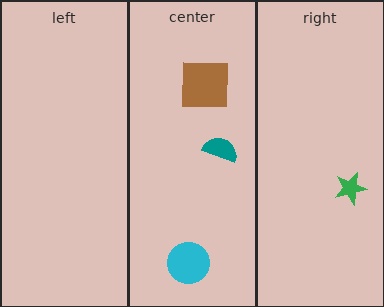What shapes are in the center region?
The teal semicircle, the cyan circle, the brown square.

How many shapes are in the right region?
1.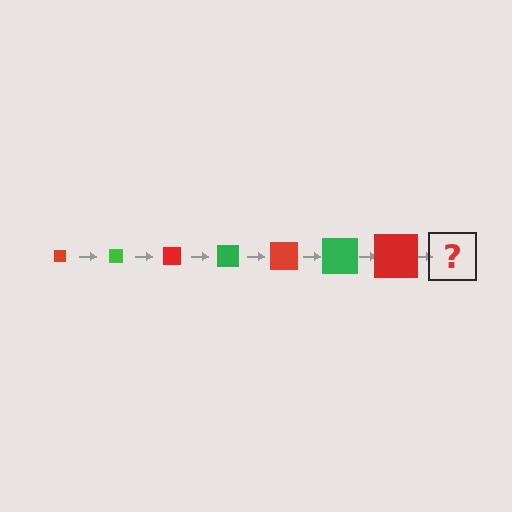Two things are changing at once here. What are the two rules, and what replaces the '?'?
The two rules are that the square grows larger each step and the color cycles through red and green. The '?' should be a green square, larger than the previous one.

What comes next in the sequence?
The next element should be a green square, larger than the previous one.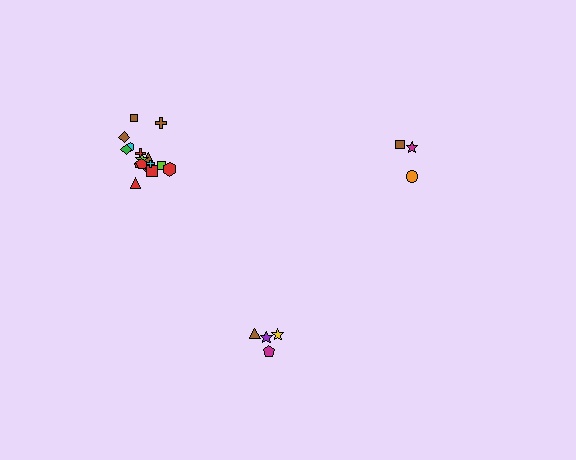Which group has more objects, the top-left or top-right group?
The top-left group.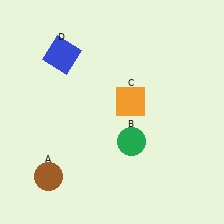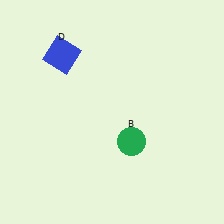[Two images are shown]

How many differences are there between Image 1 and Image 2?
There are 2 differences between the two images.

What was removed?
The brown circle (A), the orange square (C) were removed in Image 2.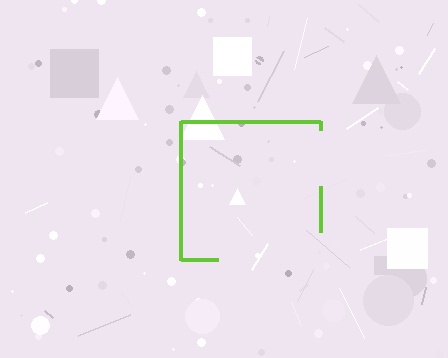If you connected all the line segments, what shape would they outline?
They would outline a square.